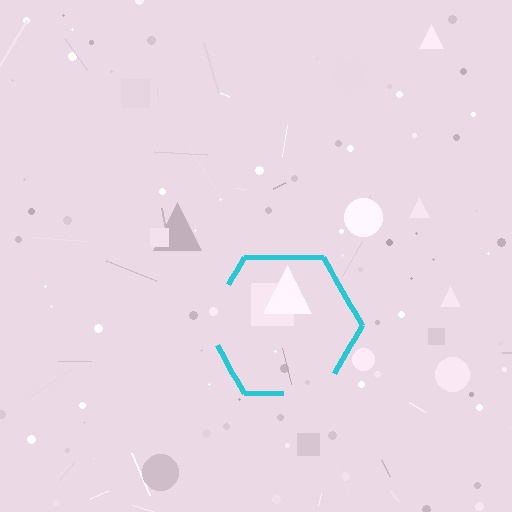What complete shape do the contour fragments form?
The contour fragments form a hexagon.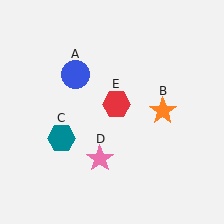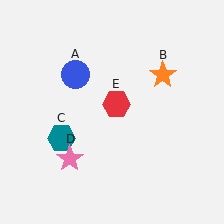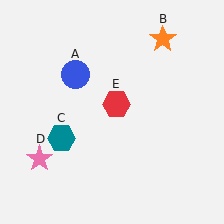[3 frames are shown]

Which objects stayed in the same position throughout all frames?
Blue circle (object A) and teal hexagon (object C) and red hexagon (object E) remained stationary.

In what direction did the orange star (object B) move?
The orange star (object B) moved up.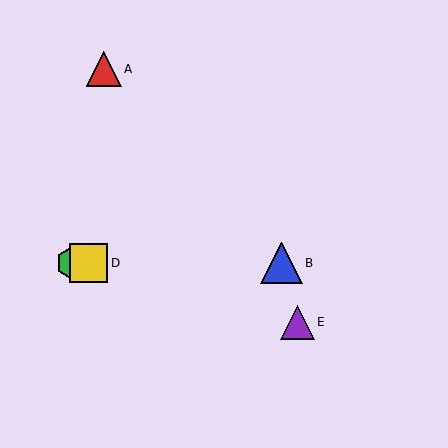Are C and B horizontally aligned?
Yes, both are at y≈263.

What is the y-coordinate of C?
Object C is at y≈263.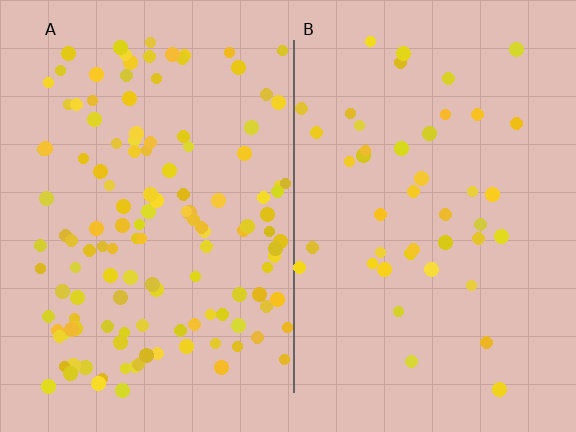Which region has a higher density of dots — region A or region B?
A (the left).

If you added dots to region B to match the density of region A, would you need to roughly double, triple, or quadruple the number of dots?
Approximately triple.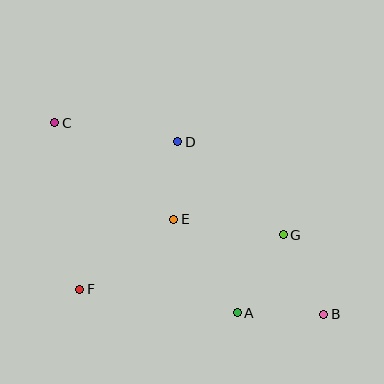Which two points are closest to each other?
Points D and E are closest to each other.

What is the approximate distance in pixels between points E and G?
The distance between E and G is approximately 111 pixels.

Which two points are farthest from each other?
Points B and C are farthest from each other.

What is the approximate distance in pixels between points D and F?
The distance between D and F is approximately 177 pixels.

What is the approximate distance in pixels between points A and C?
The distance between A and C is approximately 263 pixels.